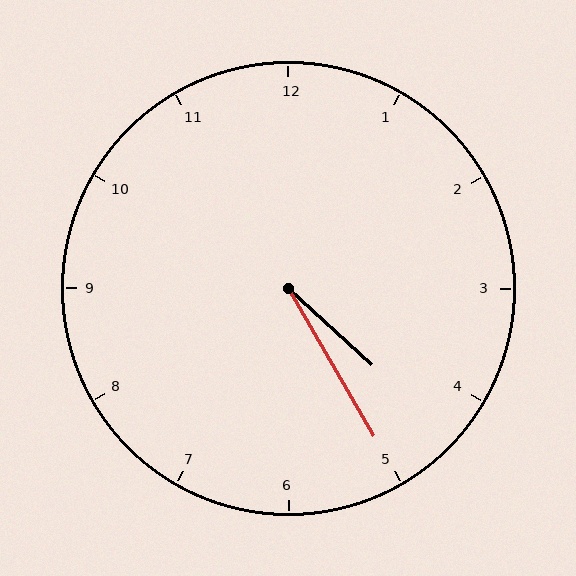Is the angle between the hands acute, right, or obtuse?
It is acute.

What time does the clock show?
4:25.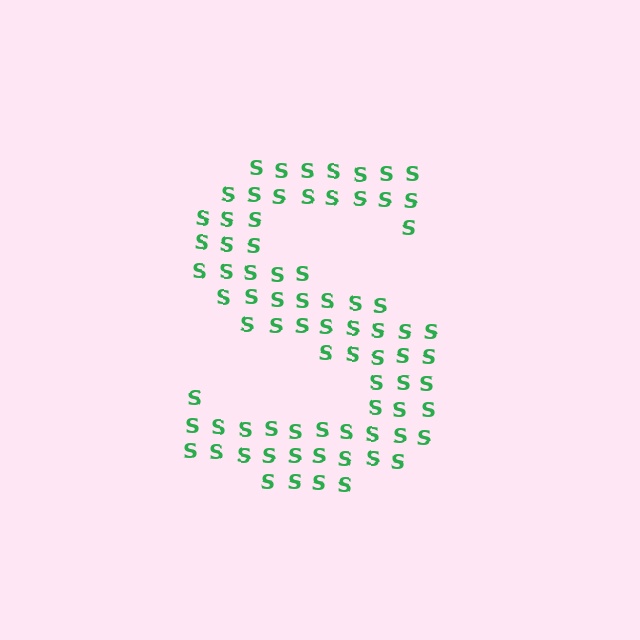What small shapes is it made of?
It is made of small letter S's.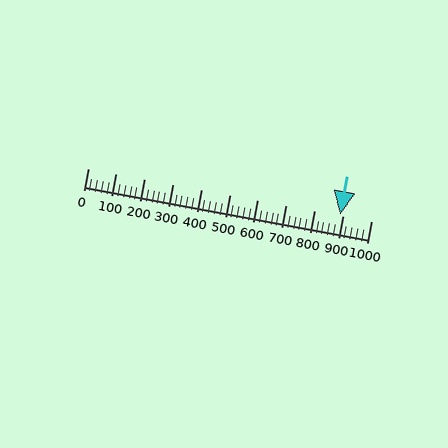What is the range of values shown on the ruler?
The ruler shows values from 0 to 1000.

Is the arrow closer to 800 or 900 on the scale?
The arrow is closer to 900.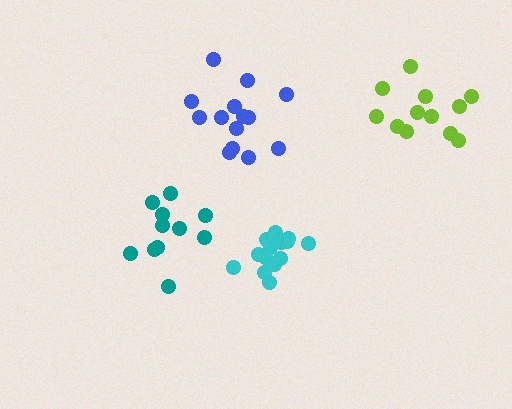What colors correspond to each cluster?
The clusters are colored: cyan, teal, lime, blue.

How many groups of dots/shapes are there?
There are 4 groups.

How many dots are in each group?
Group 1: 15 dots, Group 2: 11 dots, Group 3: 12 dots, Group 4: 14 dots (52 total).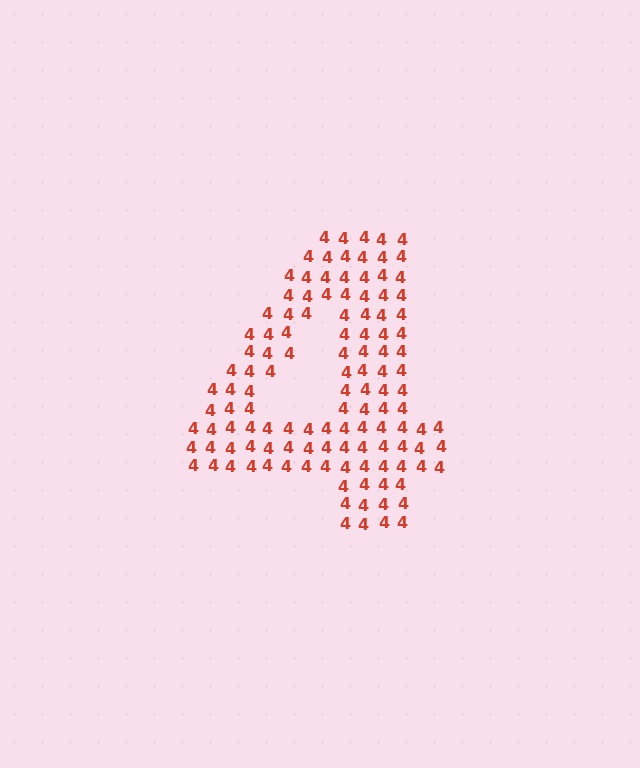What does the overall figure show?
The overall figure shows the digit 4.